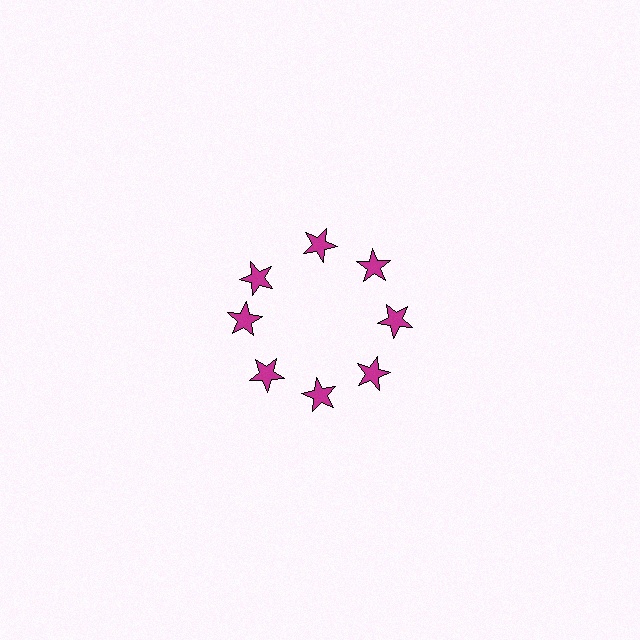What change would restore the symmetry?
The symmetry would be restored by rotating it back into even spacing with its neighbors so that all 8 stars sit at equal angles and equal distance from the center.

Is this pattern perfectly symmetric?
No. The 8 magenta stars are arranged in a ring, but one element near the 10 o'clock position is rotated out of alignment along the ring, breaking the 8-fold rotational symmetry.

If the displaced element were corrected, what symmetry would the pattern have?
It would have 8-fold rotational symmetry — the pattern would map onto itself every 45 degrees.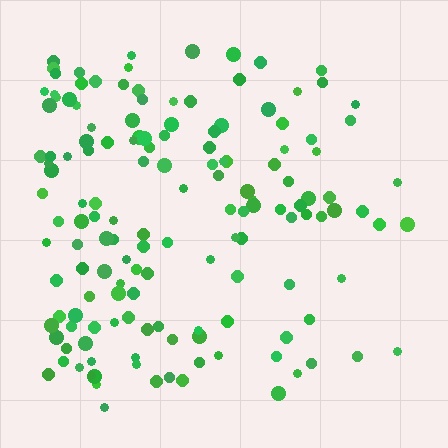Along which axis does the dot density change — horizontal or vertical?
Horizontal.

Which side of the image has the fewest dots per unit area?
The right.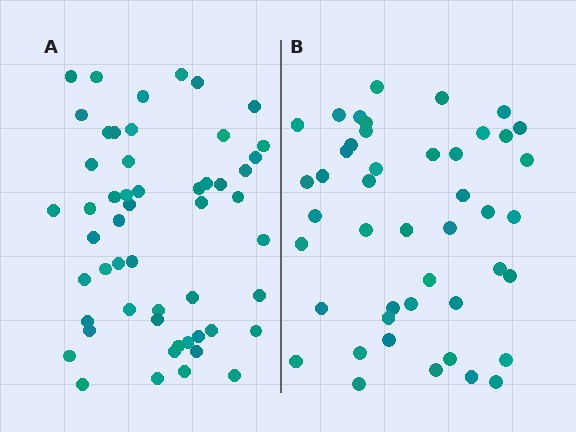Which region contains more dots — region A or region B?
Region A (the left region) has more dots.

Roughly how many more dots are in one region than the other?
Region A has roughly 8 or so more dots than region B.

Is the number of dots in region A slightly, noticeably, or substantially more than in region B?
Region A has only slightly more — the two regions are fairly close. The ratio is roughly 1.2 to 1.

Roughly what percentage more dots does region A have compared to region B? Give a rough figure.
About 20% more.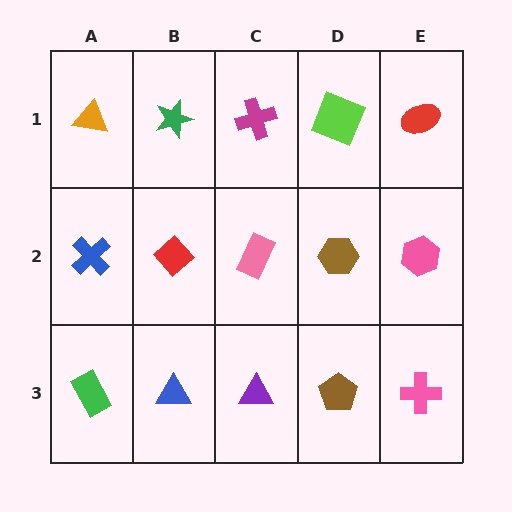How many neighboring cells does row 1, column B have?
3.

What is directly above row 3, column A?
A blue cross.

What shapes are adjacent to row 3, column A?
A blue cross (row 2, column A), a blue triangle (row 3, column B).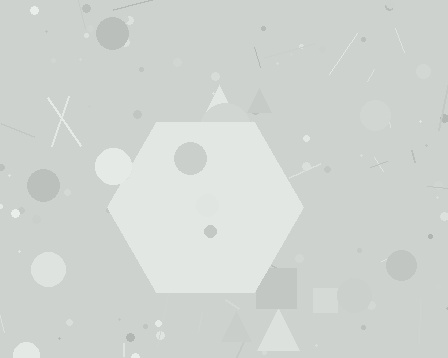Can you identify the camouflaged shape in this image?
The camouflaged shape is a hexagon.